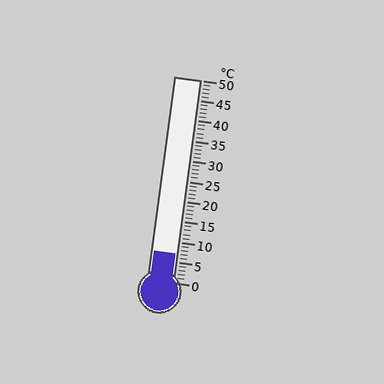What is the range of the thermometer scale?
The thermometer scale ranges from 0°C to 50°C.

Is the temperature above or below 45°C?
The temperature is below 45°C.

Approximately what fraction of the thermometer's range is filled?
The thermometer is filled to approximately 15% of its range.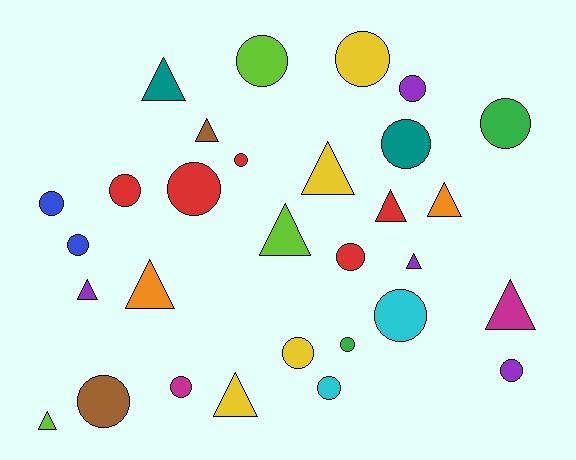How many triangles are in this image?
There are 12 triangles.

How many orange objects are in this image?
There are 2 orange objects.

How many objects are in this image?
There are 30 objects.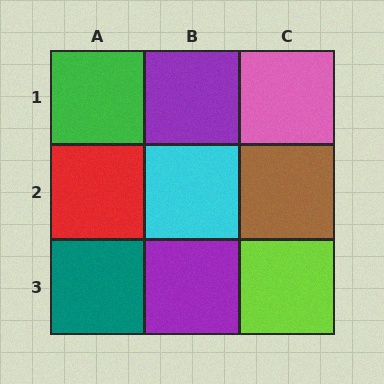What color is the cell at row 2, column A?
Red.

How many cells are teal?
1 cell is teal.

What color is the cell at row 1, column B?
Purple.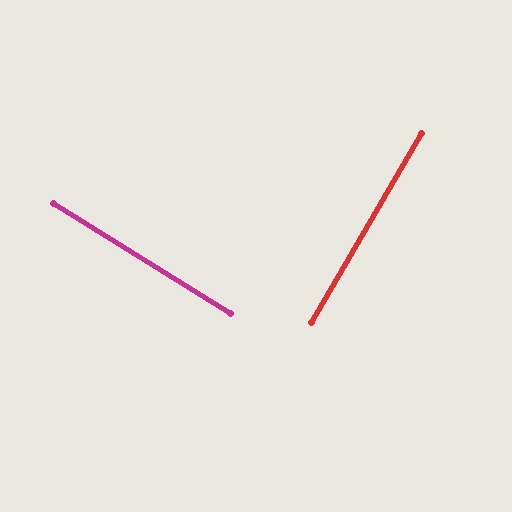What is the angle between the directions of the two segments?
Approximately 88 degrees.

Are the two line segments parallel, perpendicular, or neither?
Perpendicular — they meet at approximately 88°.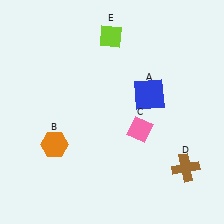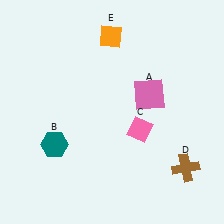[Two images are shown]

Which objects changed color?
A changed from blue to pink. B changed from orange to teal. E changed from lime to orange.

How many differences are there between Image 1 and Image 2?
There are 3 differences between the two images.